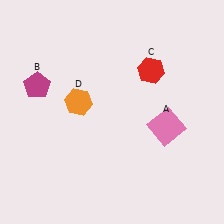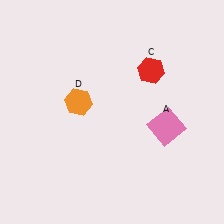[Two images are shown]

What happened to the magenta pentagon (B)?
The magenta pentagon (B) was removed in Image 2. It was in the top-left area of Image 1.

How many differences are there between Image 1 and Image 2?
There is 1 difference between the two images.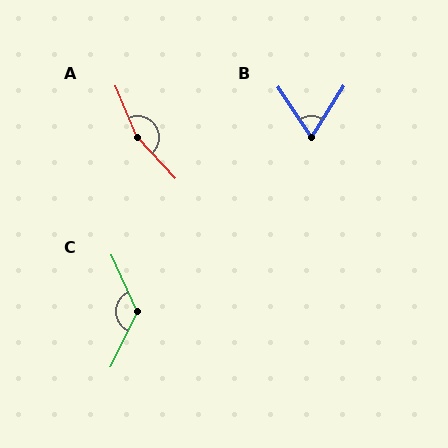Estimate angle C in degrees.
Approximately 130 degrees.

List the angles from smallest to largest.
B (65°), C (130°), A (160°).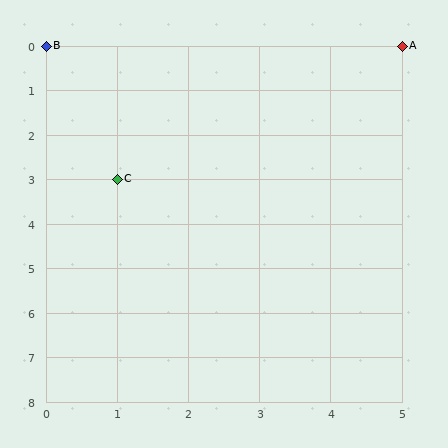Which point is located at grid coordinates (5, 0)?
Point A is at (5, 0).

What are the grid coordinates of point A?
Point A is at grid coordinates (5, 0).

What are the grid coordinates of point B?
Point B is at grid coordinates (0, 0).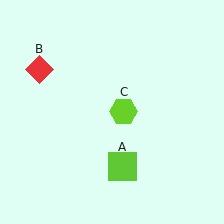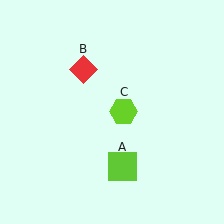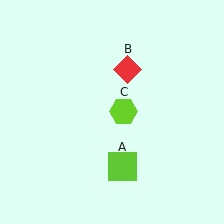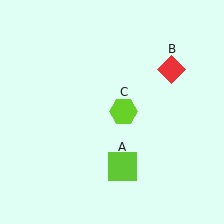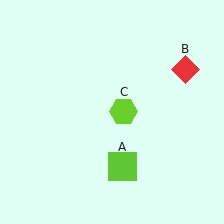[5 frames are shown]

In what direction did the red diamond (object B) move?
The red diamond (object B) moved right.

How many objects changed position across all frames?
1 object changed position: red diamond (object B).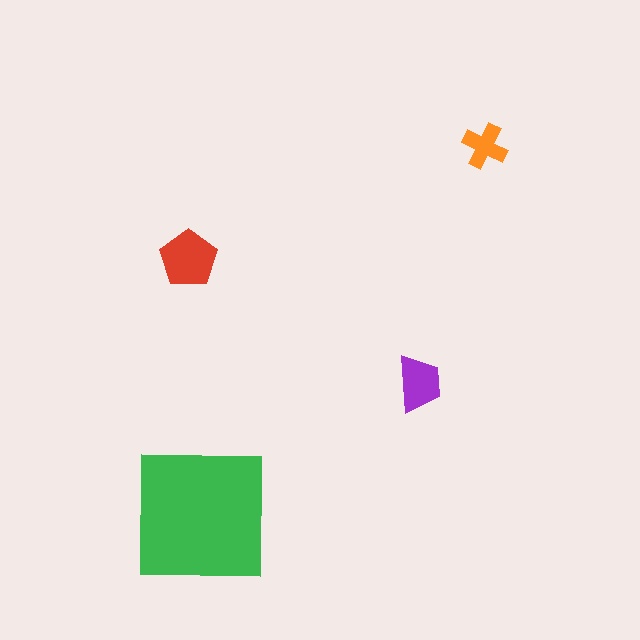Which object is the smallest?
The orange cross.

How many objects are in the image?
There are 4 objects in the image.